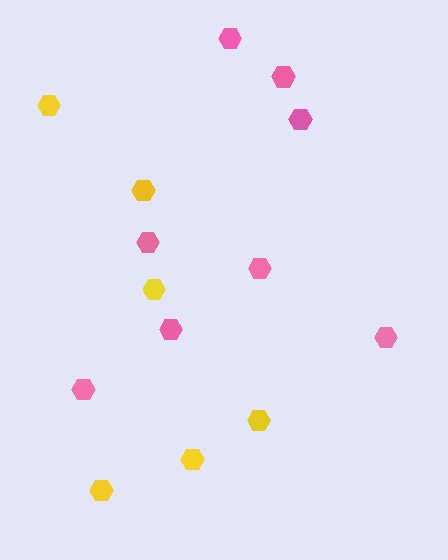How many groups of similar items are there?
There are 2 groups: one group of pink hexagons (8) and one group of yellow hexagons (6).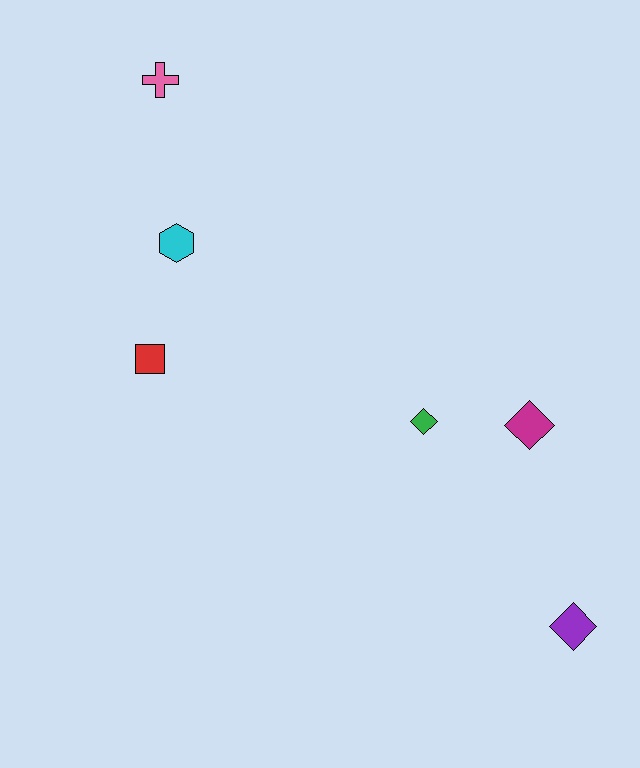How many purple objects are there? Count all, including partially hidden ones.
There is 1 purple object.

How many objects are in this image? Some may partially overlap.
There are 6 objects.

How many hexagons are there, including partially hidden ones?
There is 1 hexagon.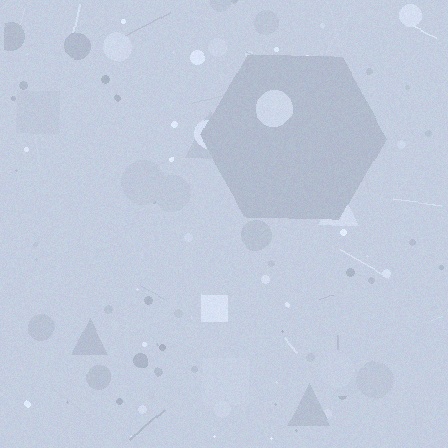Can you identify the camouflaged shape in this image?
The camouflaged shape is a hexagon.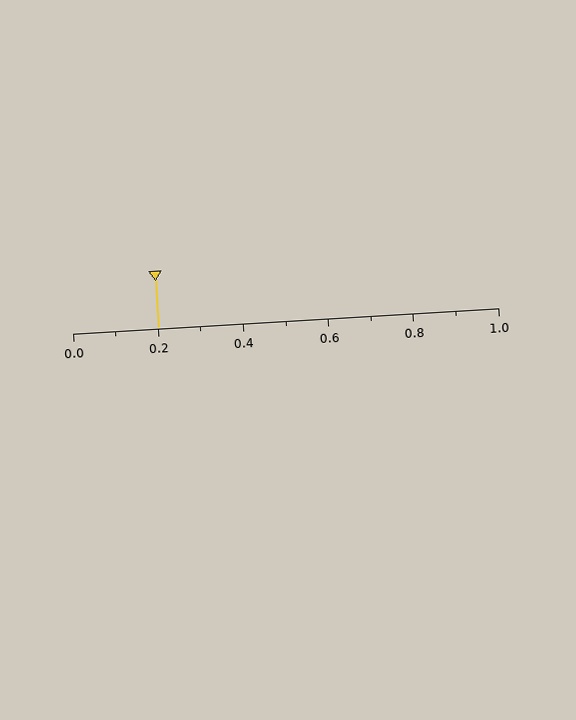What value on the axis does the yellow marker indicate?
The marker indicates approximately 0.2.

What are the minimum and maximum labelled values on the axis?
The axis runs from 0.0 to 1.0.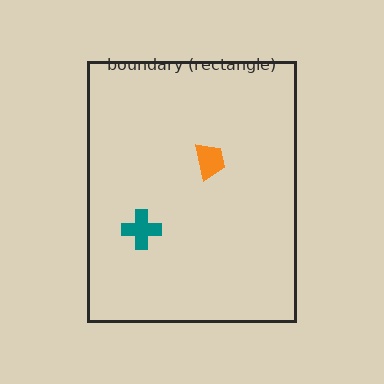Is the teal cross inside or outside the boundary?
Inside.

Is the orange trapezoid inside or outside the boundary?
Inside.